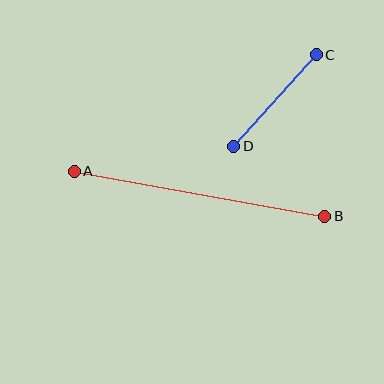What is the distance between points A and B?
The distance is approximately 255 pixels.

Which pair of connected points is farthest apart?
Points A and B are farthest apart.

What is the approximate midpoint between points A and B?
The midpoint is at approximately (200, 194) pixels.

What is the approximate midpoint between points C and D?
The midpoint is at approximately (275, 101) pixels.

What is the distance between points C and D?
The distance is approximately 123 pixels.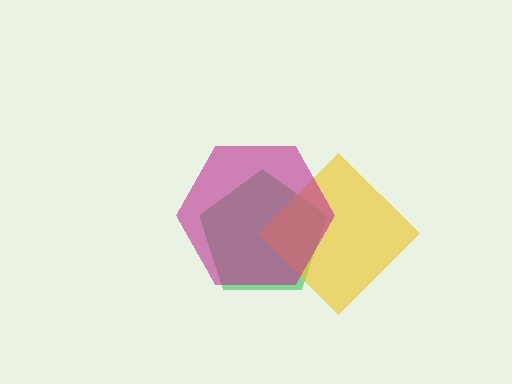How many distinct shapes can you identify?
There are 3 distinct shapes: a green pentagon, a yellow diamond, a magenta hexagon.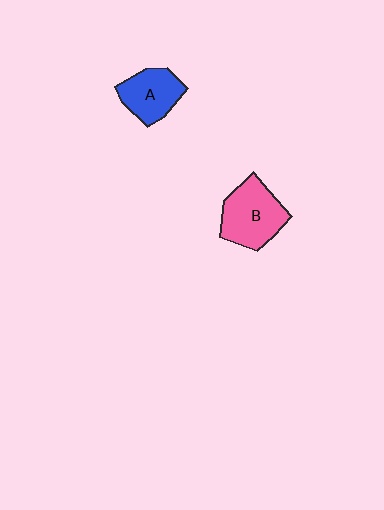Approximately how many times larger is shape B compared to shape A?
Approximately 1.3 times.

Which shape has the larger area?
Shape B (pink).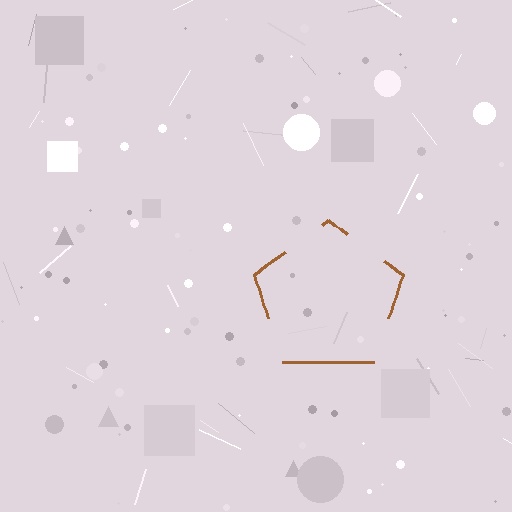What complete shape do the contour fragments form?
The contour fragments form a pentagon.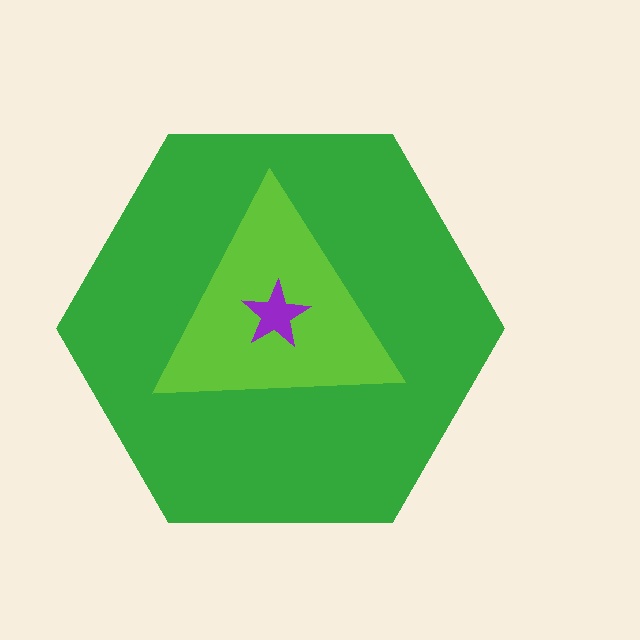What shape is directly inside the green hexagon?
The lime triangle.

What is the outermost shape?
The green hexagon.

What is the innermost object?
The purple star.